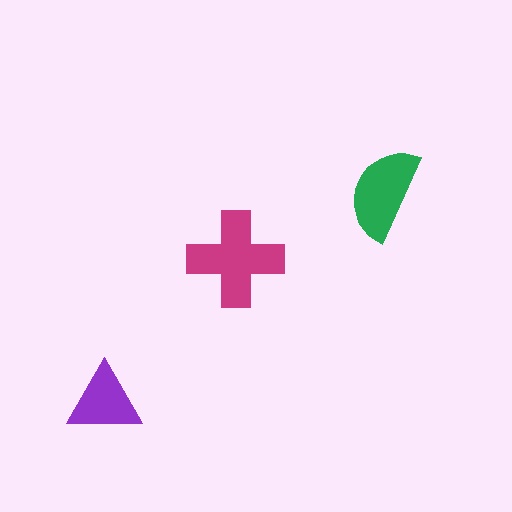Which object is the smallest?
The purple triangle.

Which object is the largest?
The magenta cross.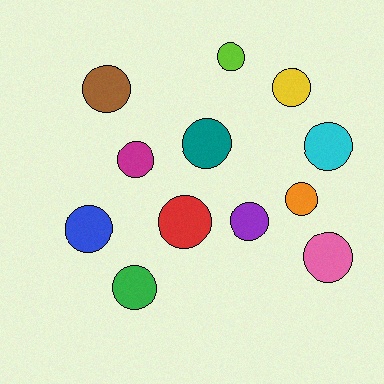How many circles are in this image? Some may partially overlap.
There are 12 circles.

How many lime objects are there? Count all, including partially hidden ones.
There is 1 lime object.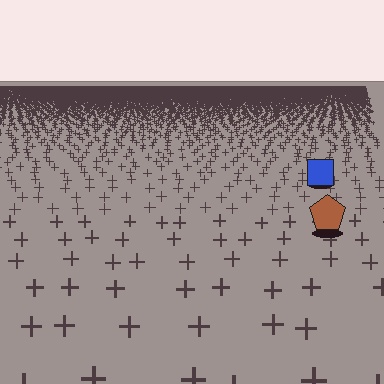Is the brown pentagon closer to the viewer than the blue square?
Yes. The brown pentagon is closer — you can tell from the texture gradient: the ground texture is coarser near it.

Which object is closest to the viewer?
The brown pentagon is closest. The texture marks near it are larger and more spread out.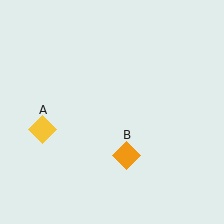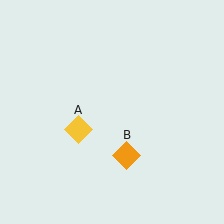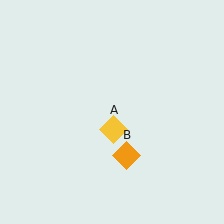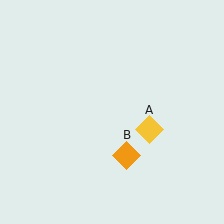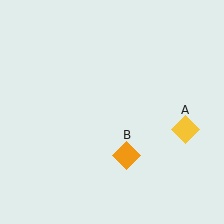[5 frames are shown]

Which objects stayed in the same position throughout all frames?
Orange diamond (object B) remained stationary.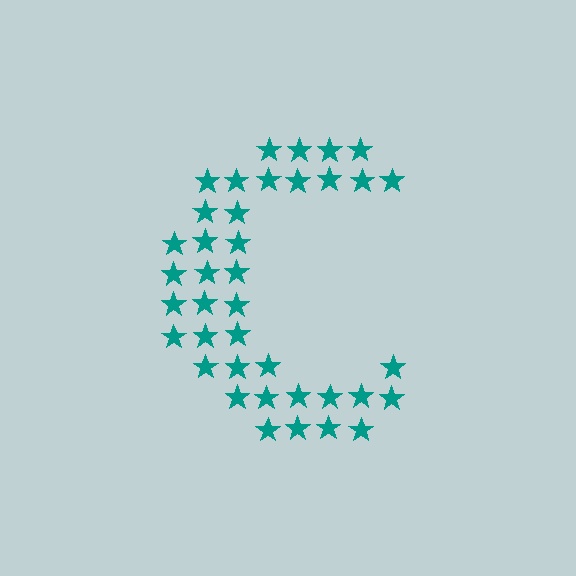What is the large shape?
The large shape is the letter C.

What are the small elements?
The small elements are stars.